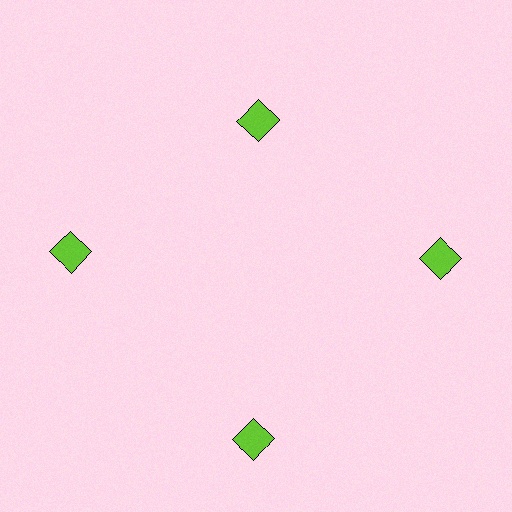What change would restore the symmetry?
The symmetry would be restored by moving it outward, back onto the ring so that all 4 squares sit at equal angles and equal distance from the center.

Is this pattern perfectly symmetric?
No. The 4 lime squares are arranged in a ring, but one element near the 12 o'clock position is pulled inward toward the center, breaking the 4-fold rotational symmetry.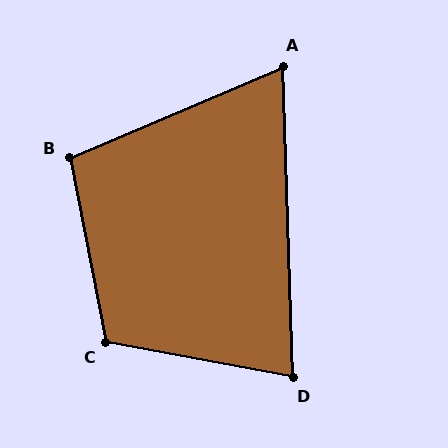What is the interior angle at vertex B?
Approximately 102 degrees (obtuse).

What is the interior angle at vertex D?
Approximately 78 degrees (acute).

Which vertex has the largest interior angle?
C, at approximately 111 degrees.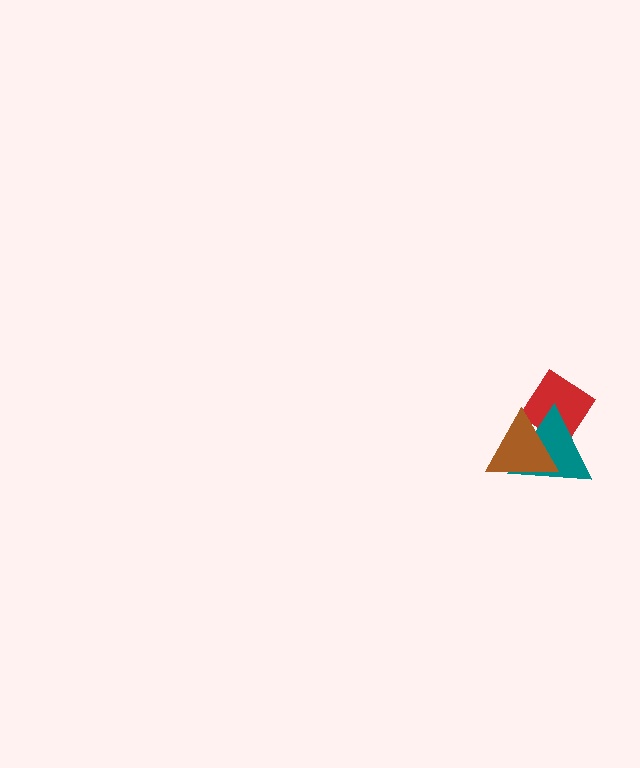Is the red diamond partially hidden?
Yes, it is partially covered by another shape.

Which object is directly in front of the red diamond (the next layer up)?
The teal triangle is directly in front of the red diamond.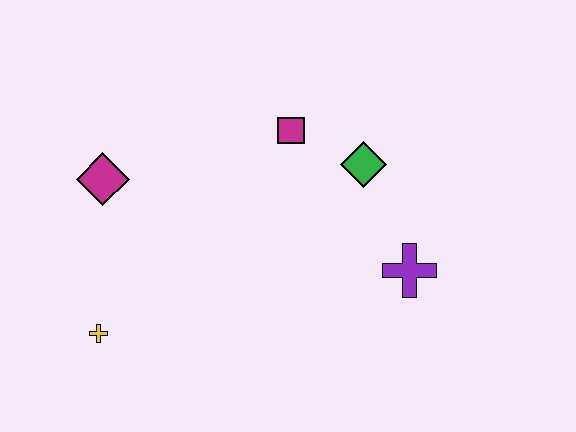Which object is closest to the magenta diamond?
The yellow cross is closest to the magenta diamond.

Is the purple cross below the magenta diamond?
Yes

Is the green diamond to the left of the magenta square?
No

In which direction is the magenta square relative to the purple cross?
The magenta square is above the purple cross.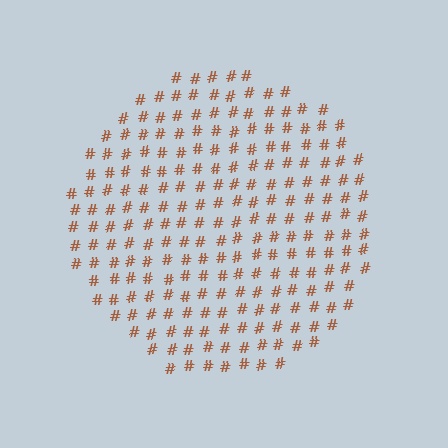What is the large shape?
The large shape is a circle.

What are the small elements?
The small elements are hash symbols.